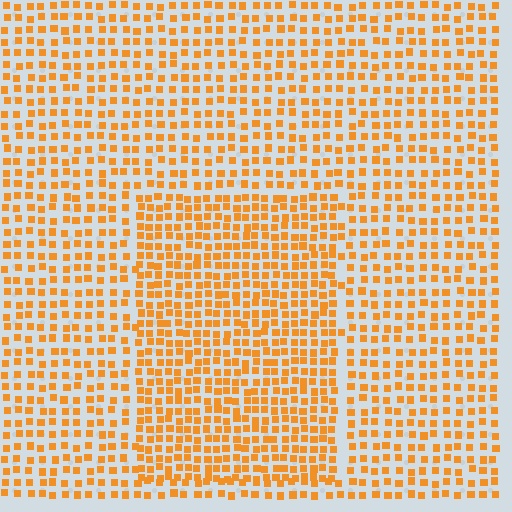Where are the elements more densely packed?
The elements are more densely packed inside the rectangle boundary.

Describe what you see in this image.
The image contains small orange elements arranged at two different densities. A rectangle-shaped region is visible where the elements are more densely packed than the surrounding area.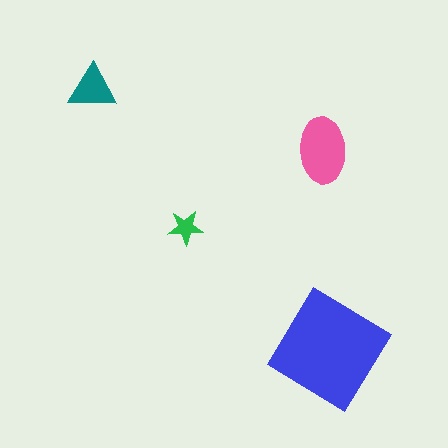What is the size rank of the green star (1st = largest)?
4th.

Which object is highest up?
The teal triangle is topmost.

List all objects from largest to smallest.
The blue diamond, the pink ellipse, the teal triangle, the green star.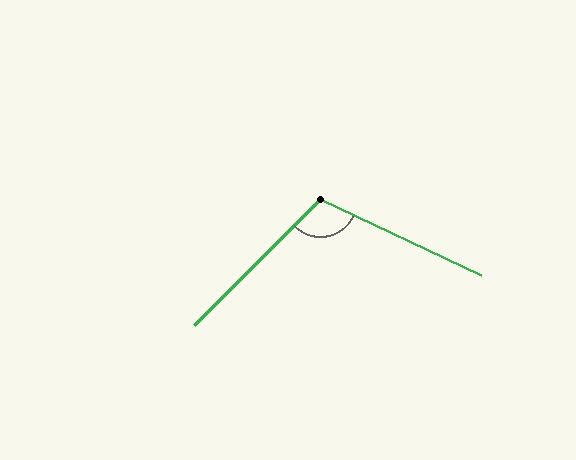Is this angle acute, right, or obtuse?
It is obtuse.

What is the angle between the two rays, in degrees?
Approximately 110 degrees.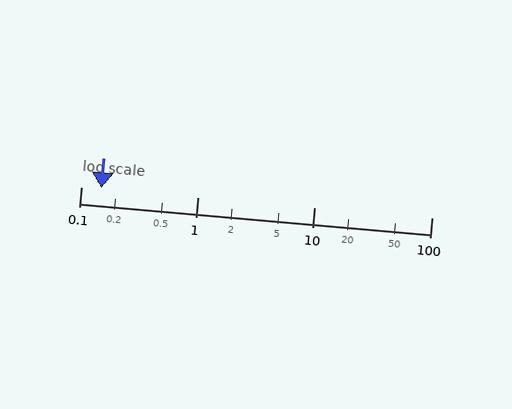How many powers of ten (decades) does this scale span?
The scale spans 3 decades, from 0.1 to 100.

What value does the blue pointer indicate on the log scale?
The pointer indicates approximately 0.15.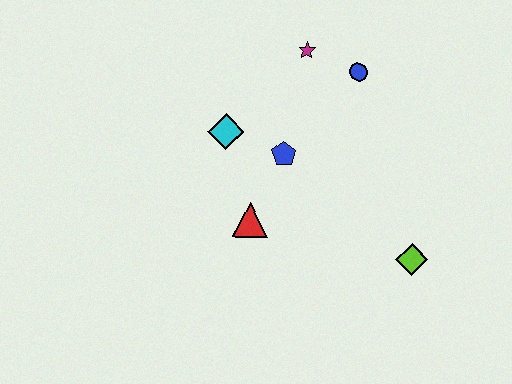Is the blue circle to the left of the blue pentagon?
No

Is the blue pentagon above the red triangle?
Yes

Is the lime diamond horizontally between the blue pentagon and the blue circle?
No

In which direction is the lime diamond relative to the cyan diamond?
The lime diamond is to the right of the cyan diamond.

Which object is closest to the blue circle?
The magenta star is closest to the blue circle.